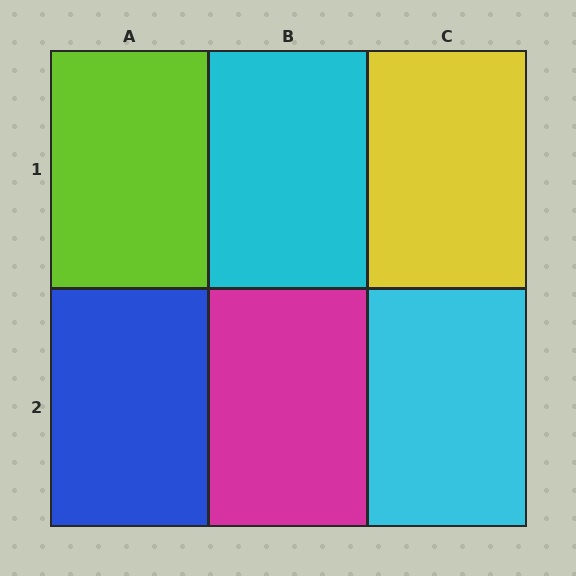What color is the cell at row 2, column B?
Magenta.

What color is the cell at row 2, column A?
Blue.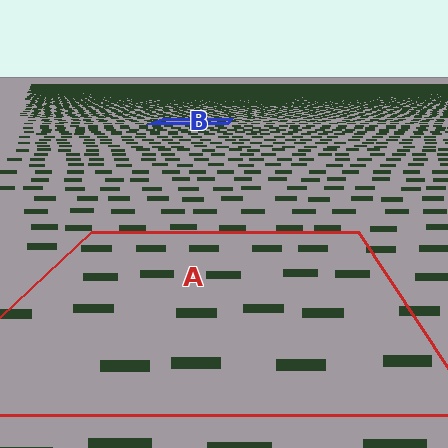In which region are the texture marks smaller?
The texture marks are smaller in region B, because it is farther away.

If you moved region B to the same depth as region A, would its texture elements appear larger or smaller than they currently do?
They would appear larger. At a closer depth, the same texture elements are projected at a bigger on-screen size.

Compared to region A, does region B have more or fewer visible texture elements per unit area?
Region B has more texture elements per unit area — they are packed more densely because it is farther away.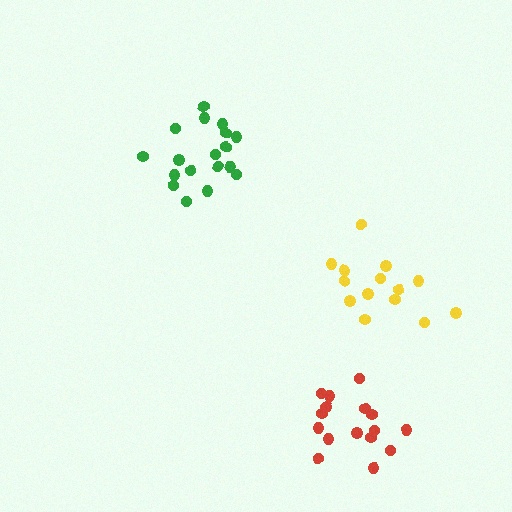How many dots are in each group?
Group 1: 14 dots, Group 2: 18 dots, Group 3: 16 dots (48 total).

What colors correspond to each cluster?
The clusters are colored: yellow, green, red.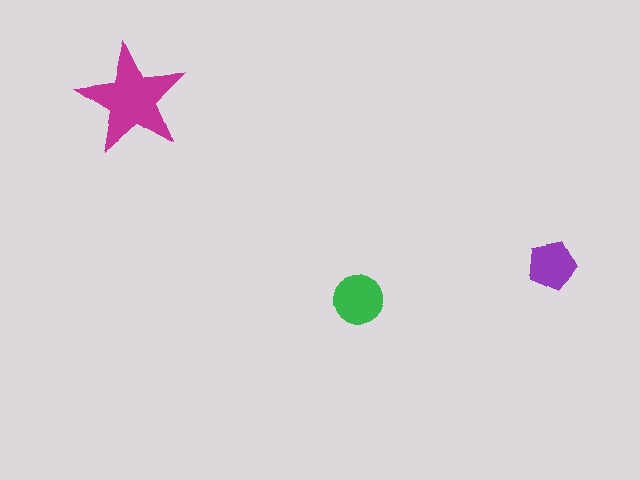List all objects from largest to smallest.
The magenta star, the green circle, the purple pentagon.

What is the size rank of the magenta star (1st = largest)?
1st.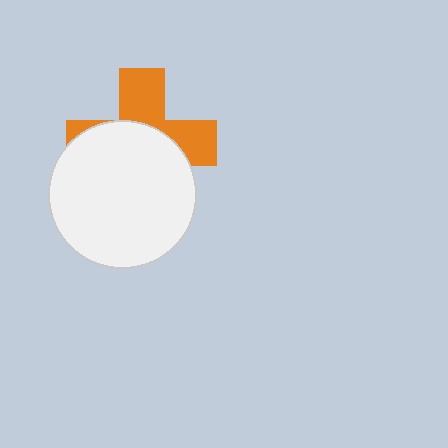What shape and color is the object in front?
The object in front is a white circle.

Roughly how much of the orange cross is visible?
A small part of it is visible (roughly 42%).